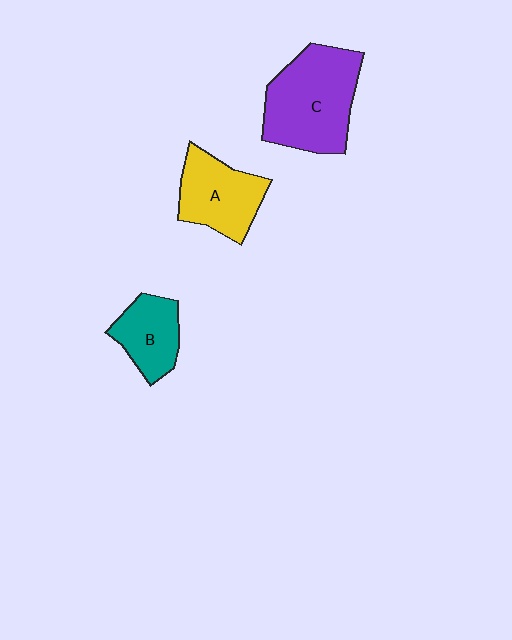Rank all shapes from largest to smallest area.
From largest to smallest: C (purple), A (yellow), B (teal).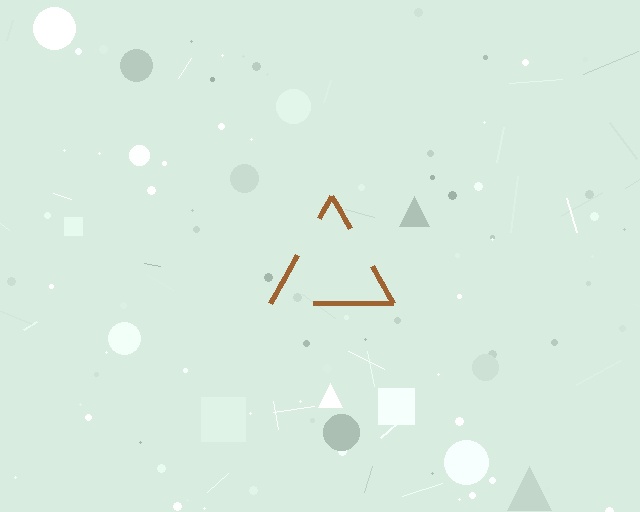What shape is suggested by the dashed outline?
The dashed outline suggests a triangle.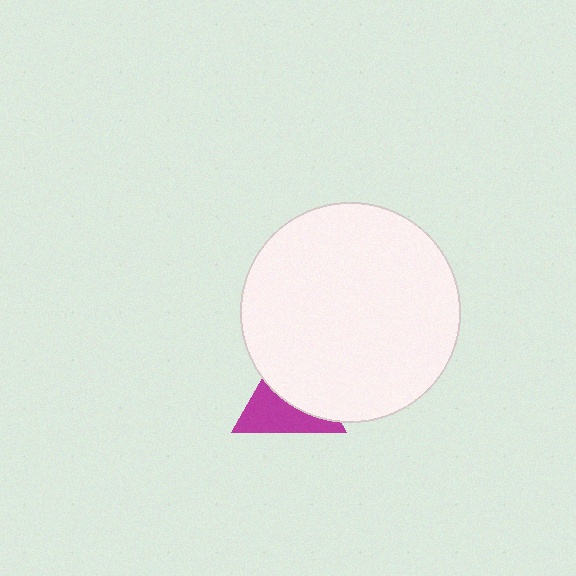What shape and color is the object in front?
The object in front is a white circle.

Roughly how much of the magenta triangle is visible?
About half of it is visible (roughly 49%).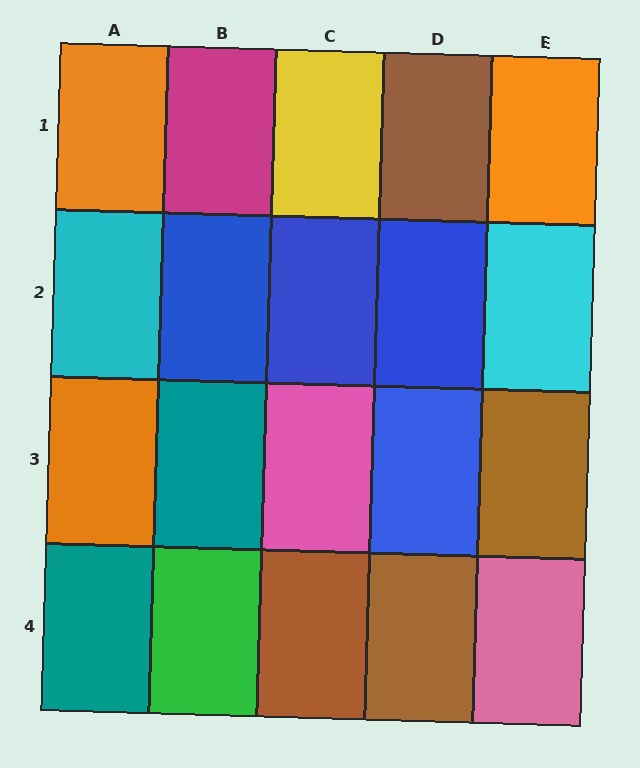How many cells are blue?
4 cells are blue.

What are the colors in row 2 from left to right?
Cyan, blue, blue, blue, cyan.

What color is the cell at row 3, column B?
Teal.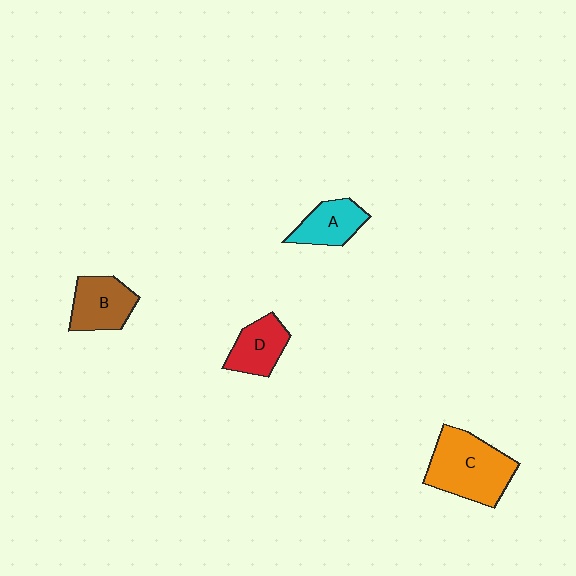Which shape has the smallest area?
Shape A (cyan).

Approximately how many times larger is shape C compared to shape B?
Approximately 1.6 times.